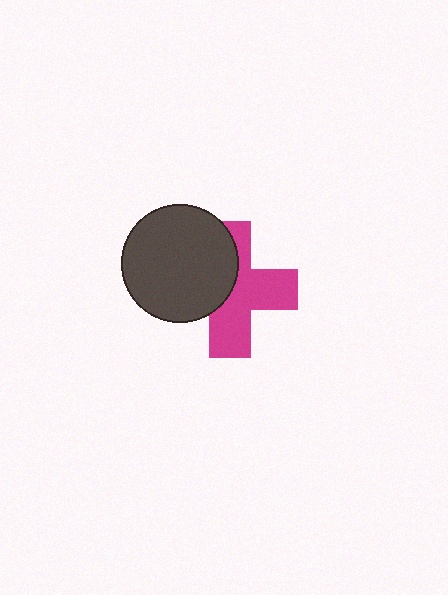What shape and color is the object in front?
The object in front is a dark gray circle.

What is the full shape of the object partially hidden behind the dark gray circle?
The partially hidden object is a magenta cross.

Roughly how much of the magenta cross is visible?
About half of it is visible (roughly 58%).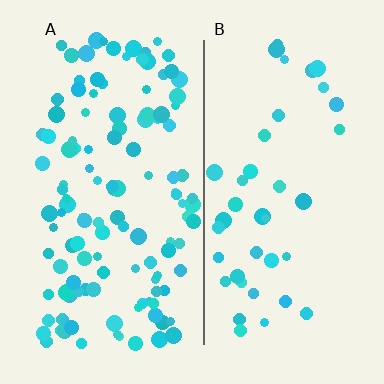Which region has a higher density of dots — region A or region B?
A (the left).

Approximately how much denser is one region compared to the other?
Approximately 3.1× — region A over region B.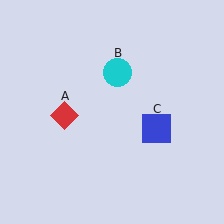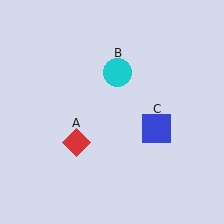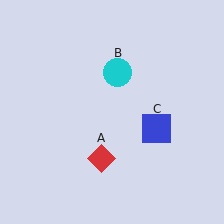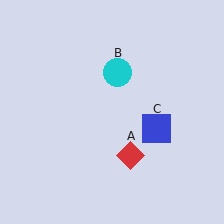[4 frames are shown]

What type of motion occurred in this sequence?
The red diamond (object A) rotated counterclockwise around the center of the scene.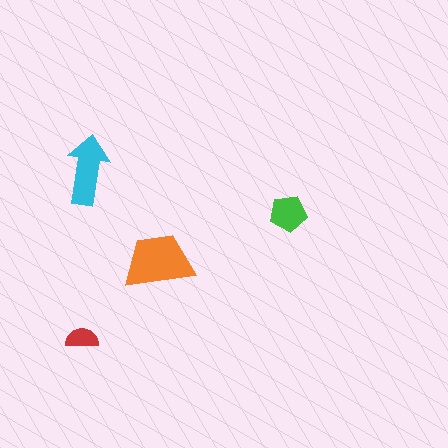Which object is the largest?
The orange trapezoid.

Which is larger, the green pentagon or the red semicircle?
The green pentagon.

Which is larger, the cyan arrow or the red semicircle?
The cyan arrow.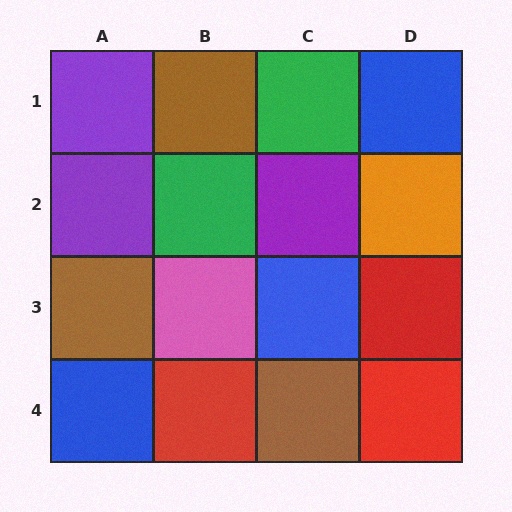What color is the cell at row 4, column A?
Blue.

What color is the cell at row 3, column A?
Brown.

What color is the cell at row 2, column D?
Orange.